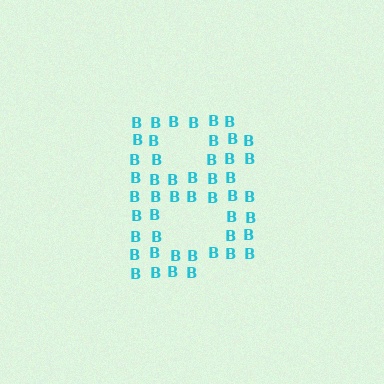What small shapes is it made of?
It is made of small letter B's.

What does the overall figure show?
The overall figure shows the letter B.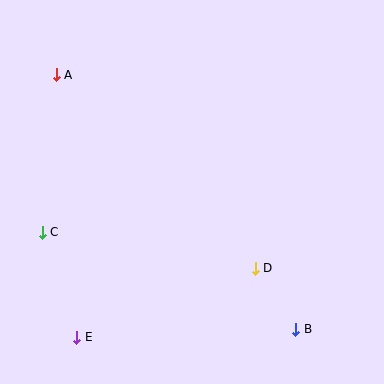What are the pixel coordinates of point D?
Point D is at (255, 268).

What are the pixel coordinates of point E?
Point E is at (77, 337).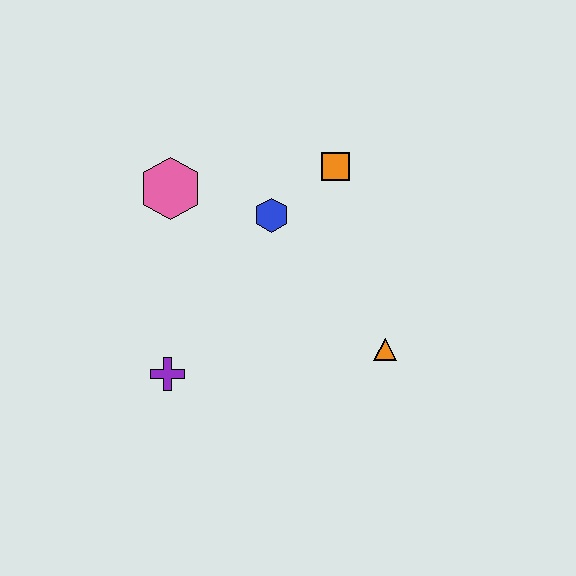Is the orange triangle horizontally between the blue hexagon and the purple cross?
No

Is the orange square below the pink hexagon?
No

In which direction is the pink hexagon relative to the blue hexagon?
The pink hexagon is to the left of the blue hexagon.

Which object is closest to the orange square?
The blue hexagon is closest to the orange square.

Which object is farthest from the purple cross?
The orange square is farthest from the purple cross.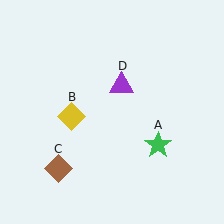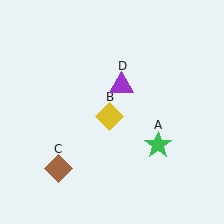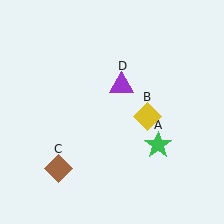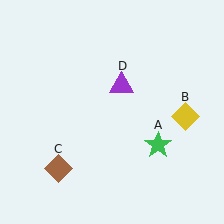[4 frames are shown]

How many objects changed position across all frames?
1 object changed position: yellow diamond (object B).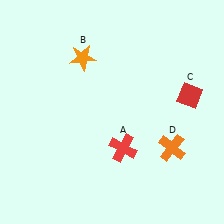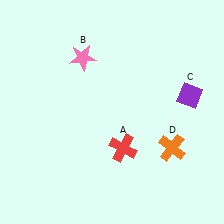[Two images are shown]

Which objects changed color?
B changed from orange to pink. C changed from red to purple.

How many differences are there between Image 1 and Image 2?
There are 2 differences between the two images.